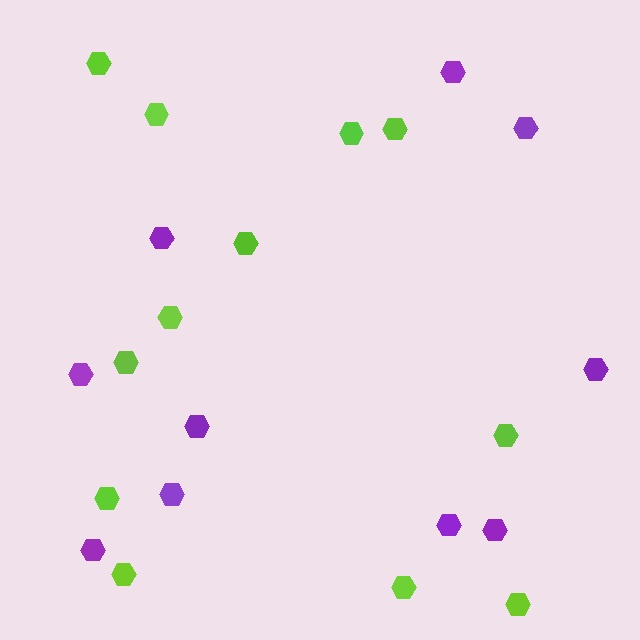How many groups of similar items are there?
There are 2 groups: one group of lime hexagons (12) and one group of purple hexagons (10).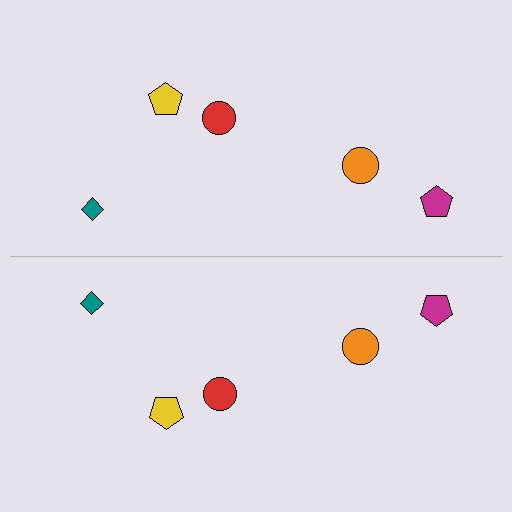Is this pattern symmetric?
Yes, this pattern has bilateral (reflection) symmetry.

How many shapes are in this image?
There are 10 shapes in this image.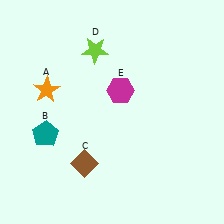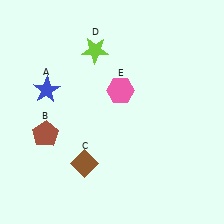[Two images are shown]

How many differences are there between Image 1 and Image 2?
There are 3 differences between the two images.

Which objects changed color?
A changed from orange to blue. B changed from teal to brown. E changed from magenta to pink.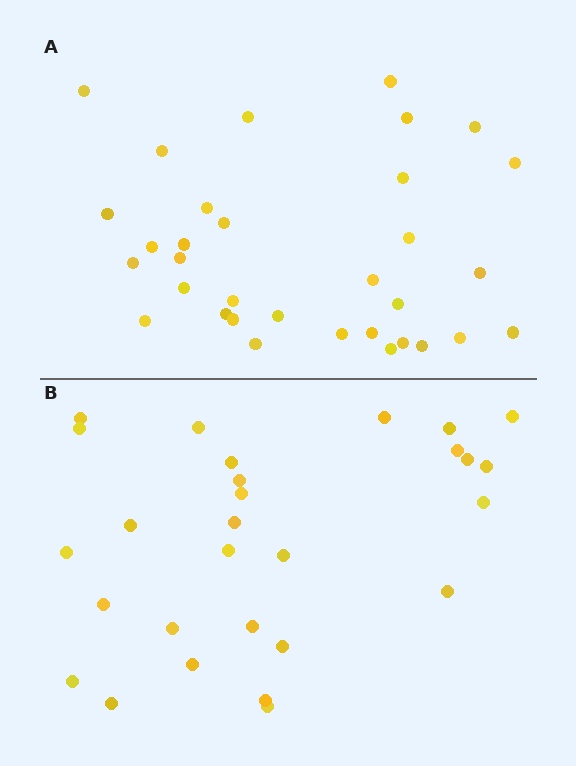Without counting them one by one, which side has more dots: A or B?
Region A (the top region) has more dots.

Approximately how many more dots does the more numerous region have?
Region A has about 5 more dots than region B.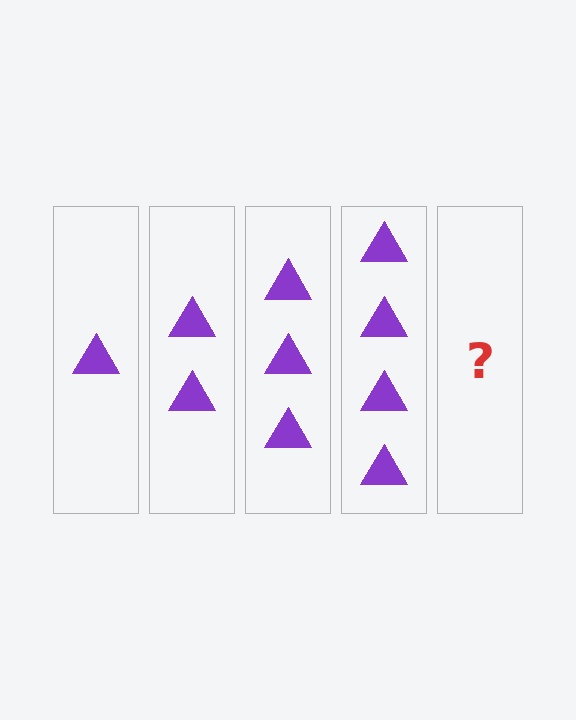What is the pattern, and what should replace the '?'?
The pattern is that each step adds one more triangle. The '?' should be 5 triangles.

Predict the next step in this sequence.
The next step is 5 triangles.